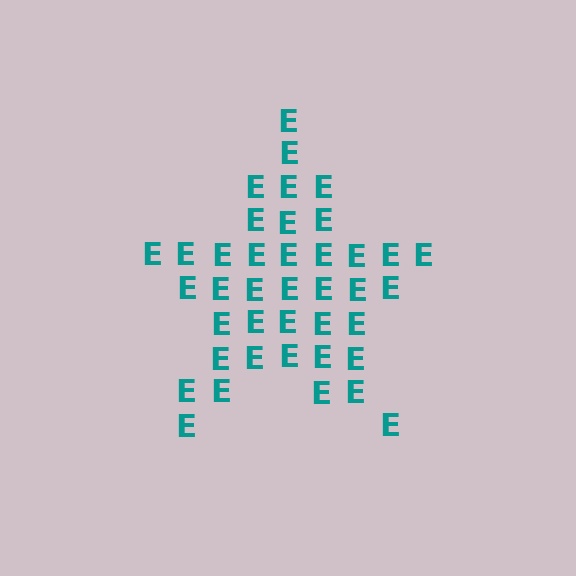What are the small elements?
The small elements are letter E's.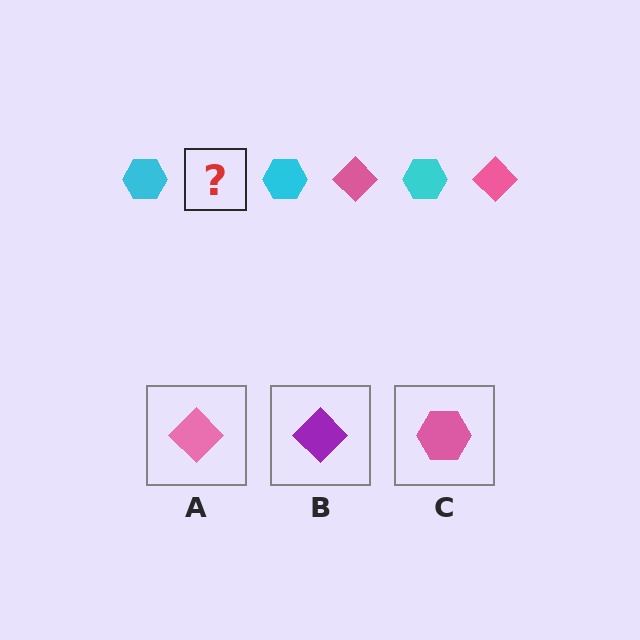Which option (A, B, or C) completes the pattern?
A.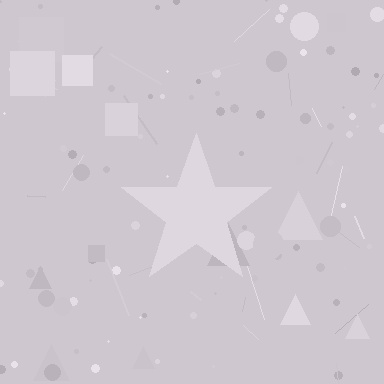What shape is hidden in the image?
A star is hidden in the image.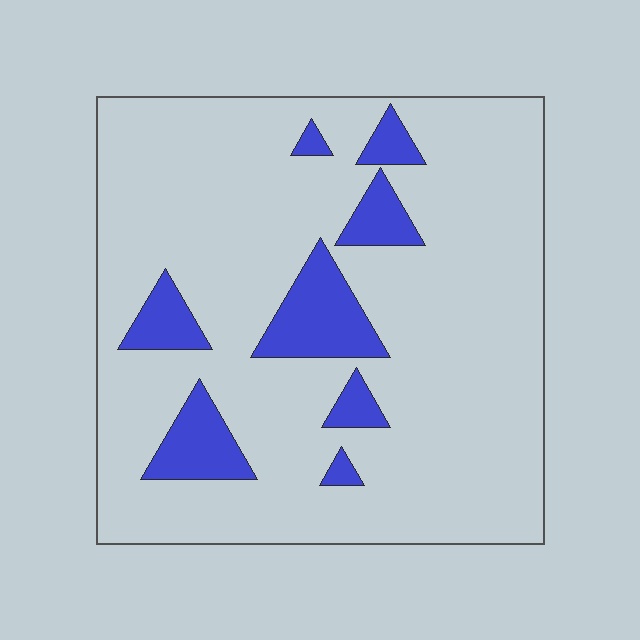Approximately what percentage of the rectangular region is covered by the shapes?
Approximately 15%.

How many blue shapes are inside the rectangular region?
8.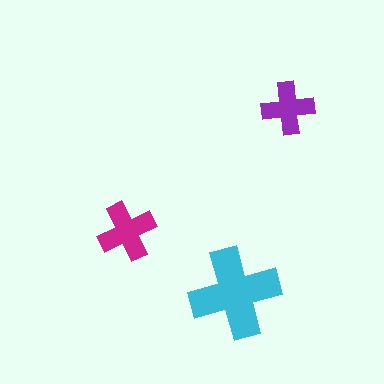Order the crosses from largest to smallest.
the cyan one, the magenta one, the purple one.